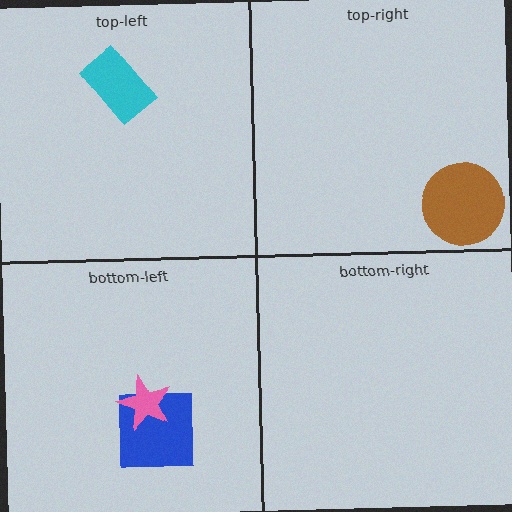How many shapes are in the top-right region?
1.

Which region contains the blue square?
The bottom-left region.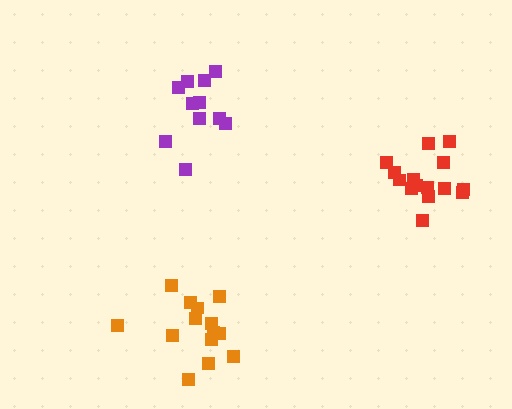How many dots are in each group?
Group 1: 11 dots, Group 2: 15 dots, Group 3: 14 dots (40 total).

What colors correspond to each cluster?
The clusters are colored: purple, red, orange.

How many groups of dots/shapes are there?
There are 3 groups.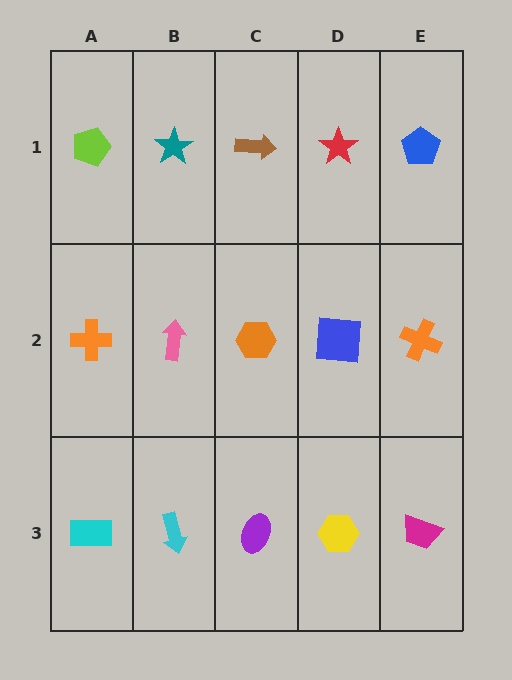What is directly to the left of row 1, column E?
A red star.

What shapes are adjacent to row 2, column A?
A lime pentagon (row 1, column A), a cyan rectangle (row 3, column A), a pink arrow (row 2, column B).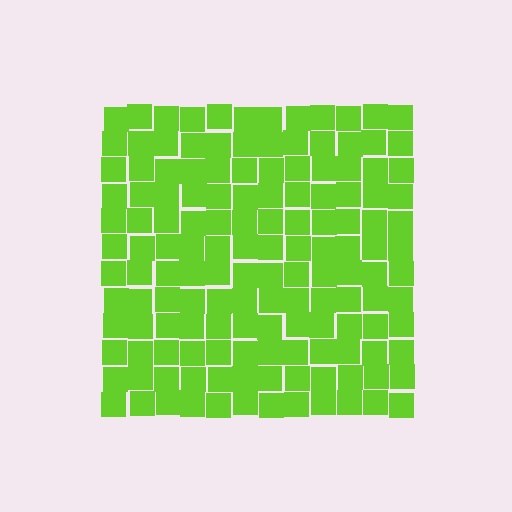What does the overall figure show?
The overall figure shows a square.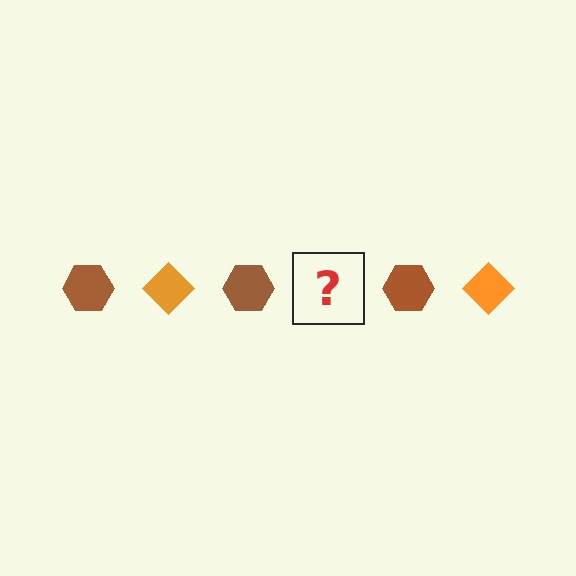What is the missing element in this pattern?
The missing element is an orange diamond.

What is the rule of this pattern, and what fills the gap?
The rule is that the pattern alternates between brown hexagon and orange diamond. The gap should be filled with an orange diamond.